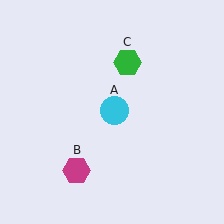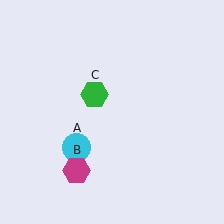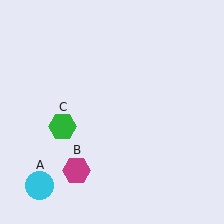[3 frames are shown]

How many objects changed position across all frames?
2 objects changed position: cyan circle (object A), green hexagon (object C).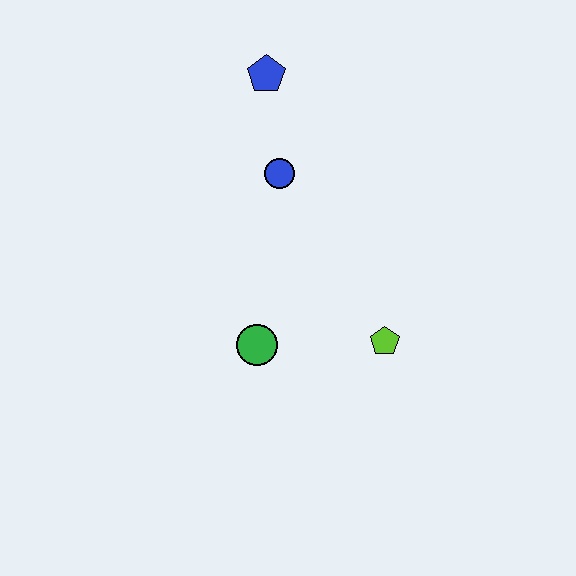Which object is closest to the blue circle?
The blue pentagon is closest to the blue circle.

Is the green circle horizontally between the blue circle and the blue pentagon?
No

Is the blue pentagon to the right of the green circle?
Yes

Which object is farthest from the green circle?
The blue pentagon is farthest from the green circle.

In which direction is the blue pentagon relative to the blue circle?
The blue pentagon is above the blue circle.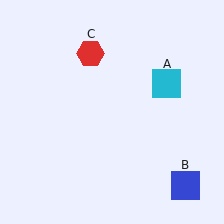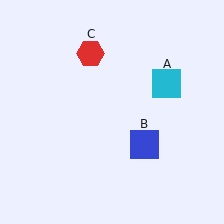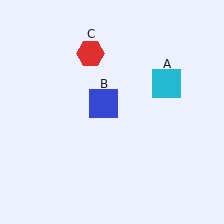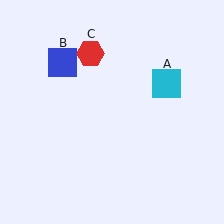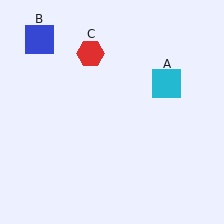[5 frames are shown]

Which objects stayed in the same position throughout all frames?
Cyan square (object A) and red hexagon (object C) remained stationary.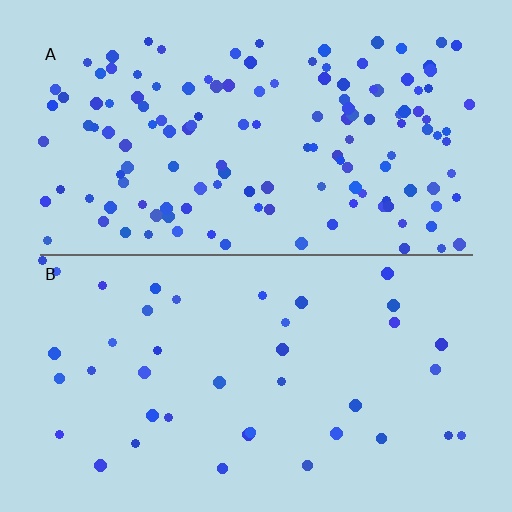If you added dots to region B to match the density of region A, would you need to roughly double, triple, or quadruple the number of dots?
Approximately triple.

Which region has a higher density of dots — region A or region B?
A (the top).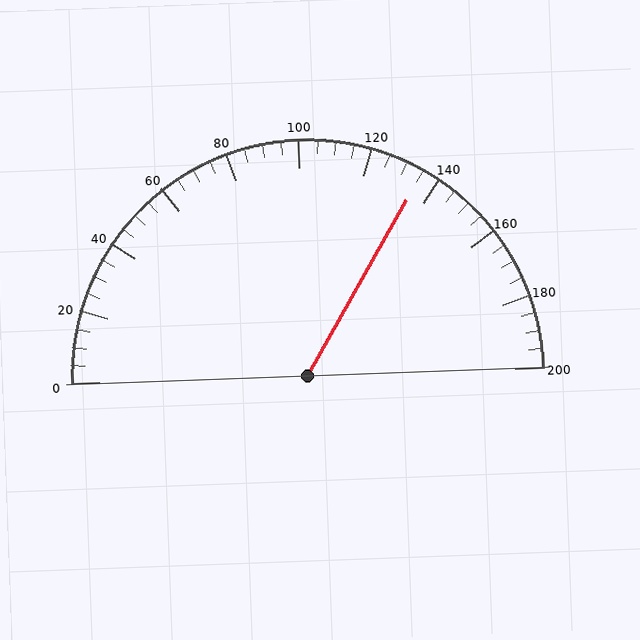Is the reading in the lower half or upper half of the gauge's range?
The reading is in the upper half of the range (0 to 200).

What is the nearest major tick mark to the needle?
The nearest major tick mark is 140.